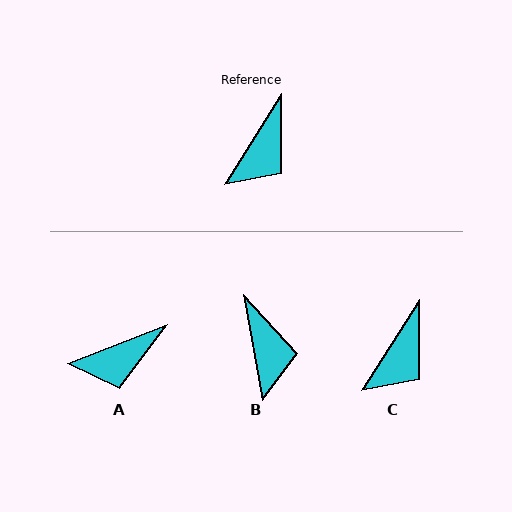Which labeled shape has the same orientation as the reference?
C.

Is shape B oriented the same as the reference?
No, it is off by about 43 degrees.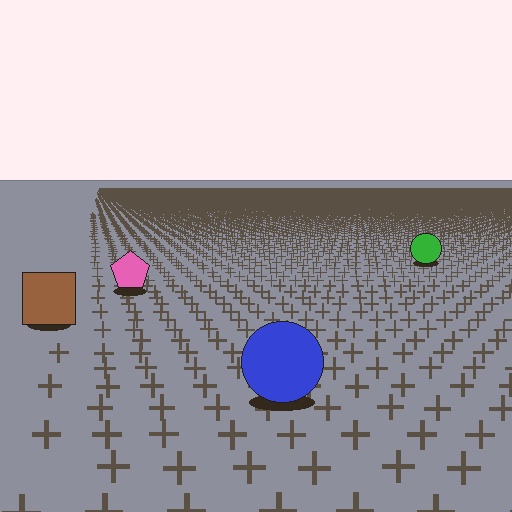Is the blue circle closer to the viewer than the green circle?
Yes. The blue circle is closer — you can tell from the texture gradient: the ground texture is coarser near it.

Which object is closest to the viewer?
The blue circle is closest. The texture marks near it are larger and more spread out.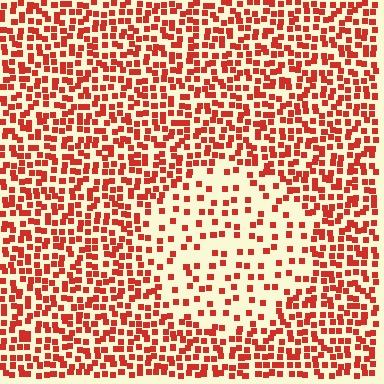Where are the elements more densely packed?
The elements are more densely packed outside the circle boundary.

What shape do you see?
I see a circle.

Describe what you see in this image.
The image contains small red elements arranged at two different densities. A circle-shaped region is visible where the elements are less densely packed than the surrounding area.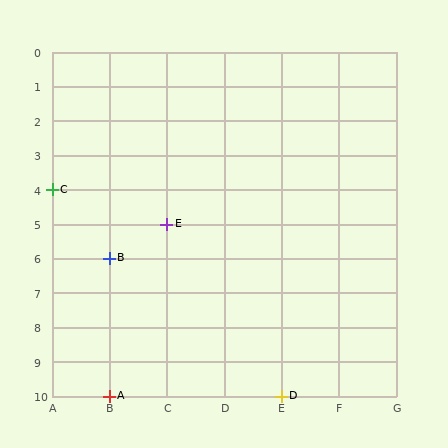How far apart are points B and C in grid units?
Points B and C are 1 column and 2 rows apart (about 2.2 grid units diagonally).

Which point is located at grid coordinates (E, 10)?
Point D is at (E, 10).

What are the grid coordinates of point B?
Point B is at grid coordinates (B, 6).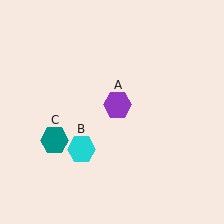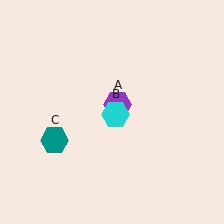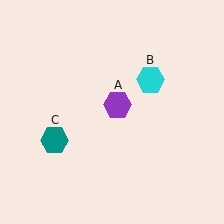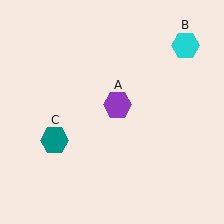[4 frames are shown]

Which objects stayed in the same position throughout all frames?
Purple hexagon (object A) and teal hexagon (object C) remained stationary.